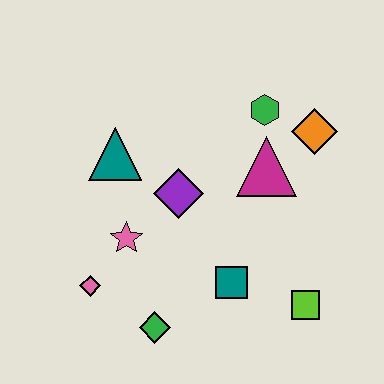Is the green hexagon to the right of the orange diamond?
No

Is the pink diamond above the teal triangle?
No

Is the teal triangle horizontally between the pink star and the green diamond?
No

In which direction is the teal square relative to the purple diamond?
The teal square is below the purple diamond.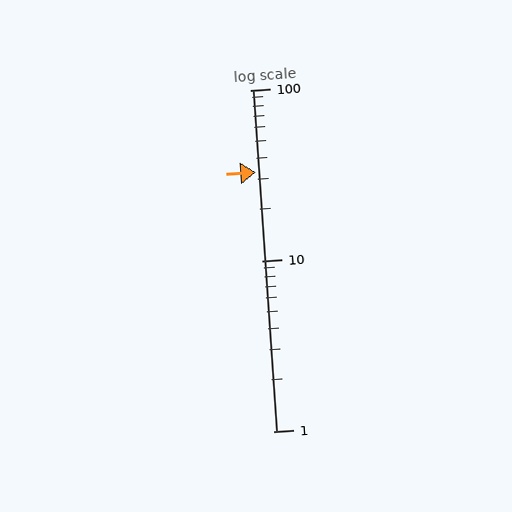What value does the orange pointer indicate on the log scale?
The pointer indicates approximately 33.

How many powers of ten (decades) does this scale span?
The scale spans 2 decades, from 1 to 100.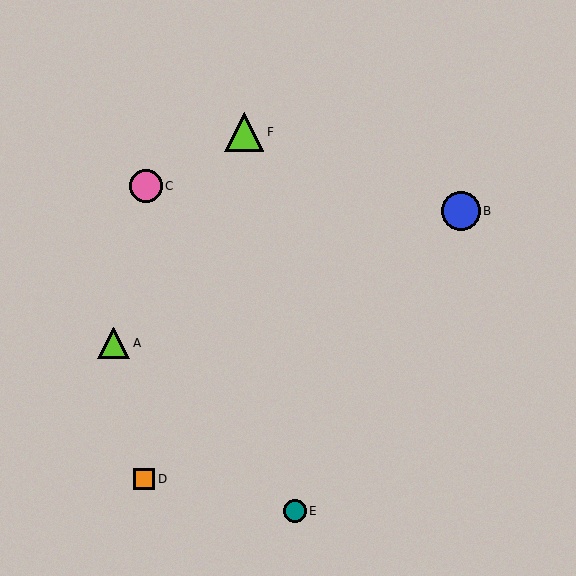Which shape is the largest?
The lime triangle (labeled F) is the largest.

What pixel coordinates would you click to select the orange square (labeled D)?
Click at (144, 479) to select the orange square D.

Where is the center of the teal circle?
The center of the teal circle is at (295, 511).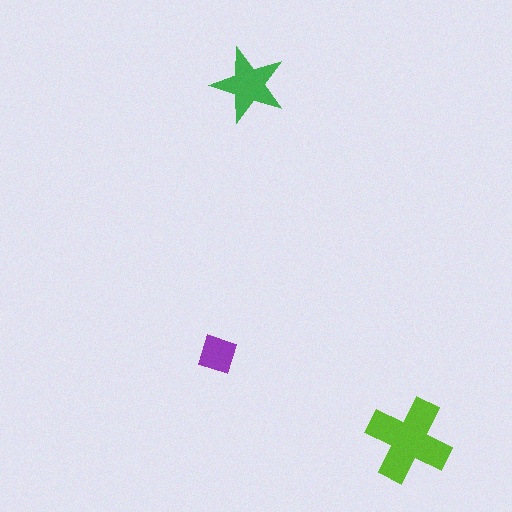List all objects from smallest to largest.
The purple square, the green star, the lime cross.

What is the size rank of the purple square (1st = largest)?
3rd.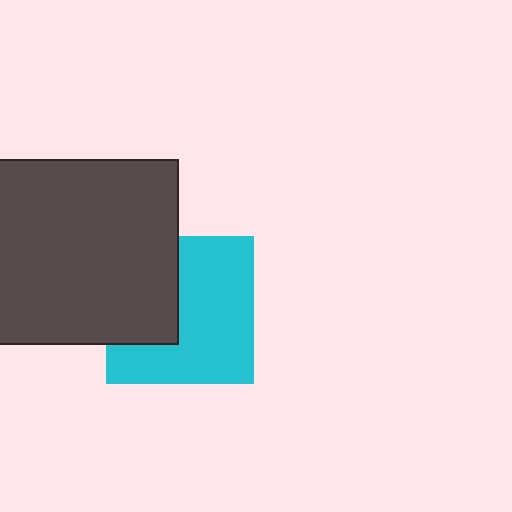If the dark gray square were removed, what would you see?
You would see the complete cyan square.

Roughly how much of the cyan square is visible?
About half of it is visible (roughly 63%).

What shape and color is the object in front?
The object in front is a dark gray square.